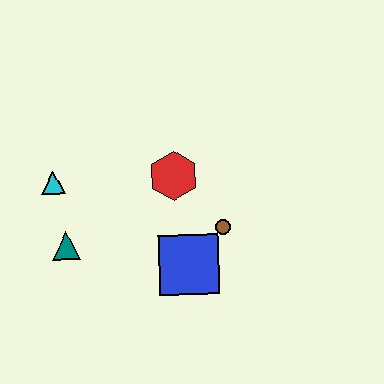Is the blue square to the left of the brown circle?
Yes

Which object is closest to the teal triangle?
The cyan triangle is closest to the teal triangle.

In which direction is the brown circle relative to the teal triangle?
The brown circle is to the right of the teal triangle.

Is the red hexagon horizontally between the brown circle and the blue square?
No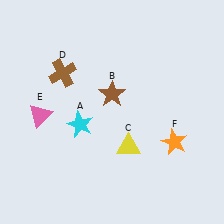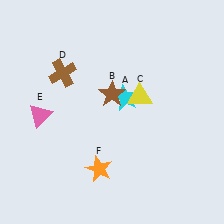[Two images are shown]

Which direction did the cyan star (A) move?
The cyan star (A) moved right.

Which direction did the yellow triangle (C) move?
The yellow triangle (C) moved up.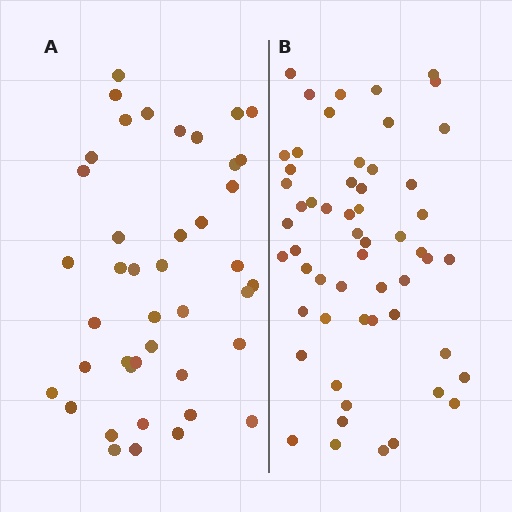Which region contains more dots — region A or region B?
Region B (the right region) has more dots.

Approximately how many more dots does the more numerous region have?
Region B has approximately 15 more dots than region A.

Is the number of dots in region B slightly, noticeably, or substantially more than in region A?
Region B has noticeably more, but not dramatically so. The ratio is roughly 1.3 to 1.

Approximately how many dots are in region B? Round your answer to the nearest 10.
About 60 dots. (The exact count is 56, which rounds to 60.)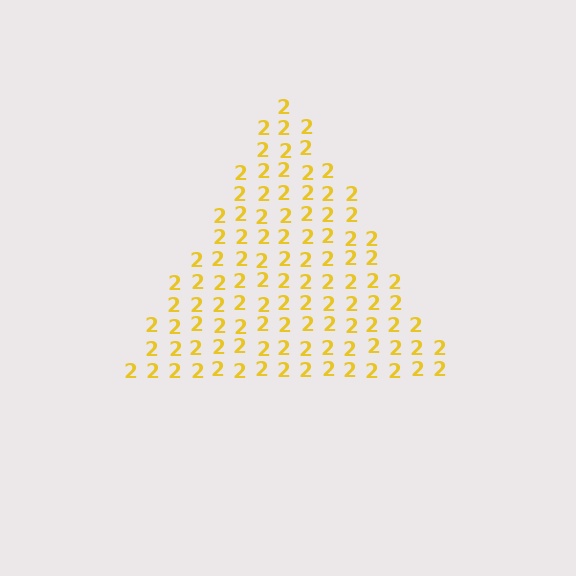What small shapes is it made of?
It is made of small digit 2's.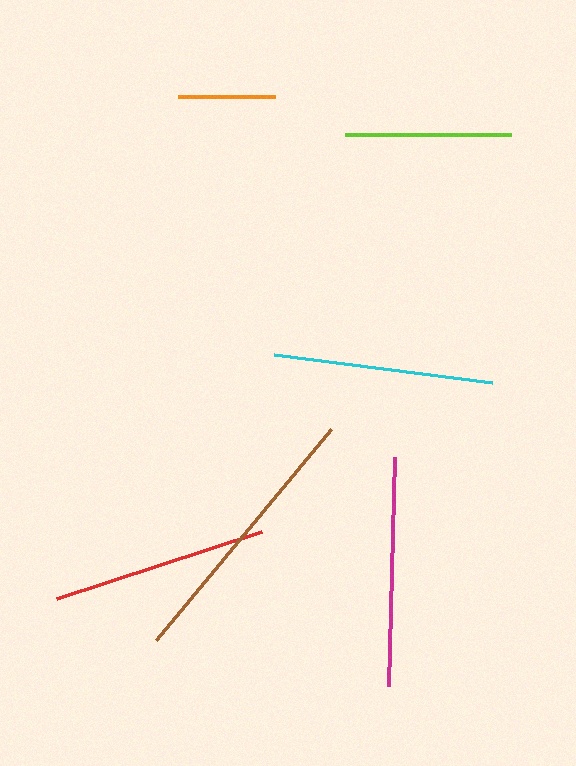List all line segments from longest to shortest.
From longest to shortest: brown, magenta, cyan, red, lime, orange.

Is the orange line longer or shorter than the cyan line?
The cyan line is longer than the orange line.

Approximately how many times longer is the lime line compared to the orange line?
The lime line is approximately 1.7 times the length of the orange line.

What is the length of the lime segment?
The lime segment is approximately 167 pixels long.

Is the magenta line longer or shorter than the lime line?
The magenta line is longer than the lime line.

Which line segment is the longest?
The brown line is the longest at approximately 275 pixels.